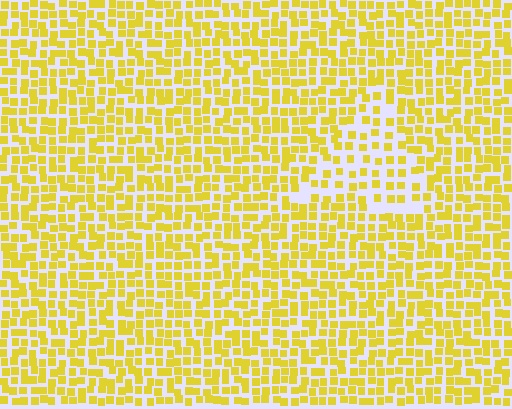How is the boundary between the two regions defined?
The boundary is defined by a change in element density (approximately 1.8x ratio). All elements are the same color, size, and shape.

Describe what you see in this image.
The image contains small yellow elements arranged at two different densities. A triangle-shaped region is visible where the elements are less densely packed than the surrounding area.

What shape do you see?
I see a triangle.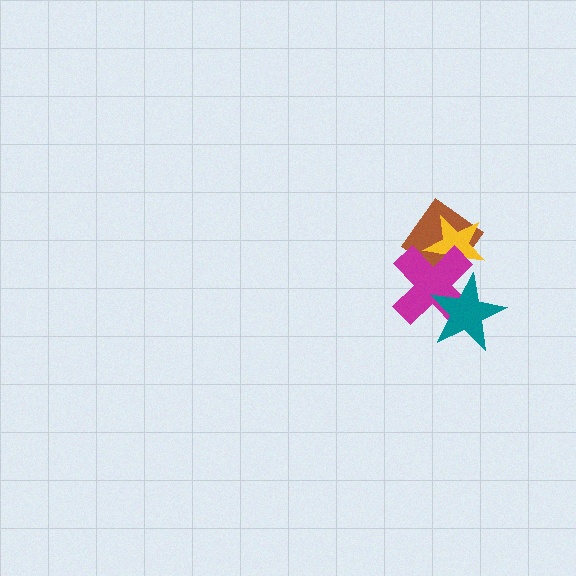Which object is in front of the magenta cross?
The teal star is in front of the magenta cross.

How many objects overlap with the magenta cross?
3 objects overlap with the magenta cross.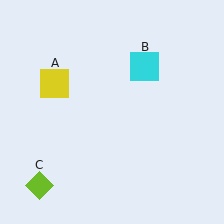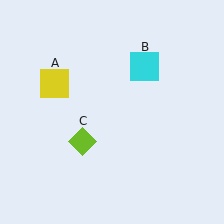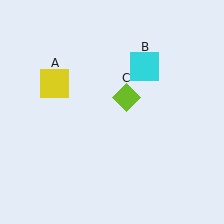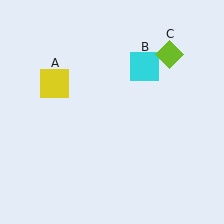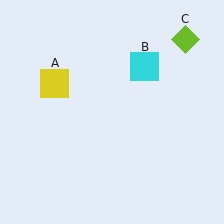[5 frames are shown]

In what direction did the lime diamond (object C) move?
The lime diamond (object C) moved up and to the right.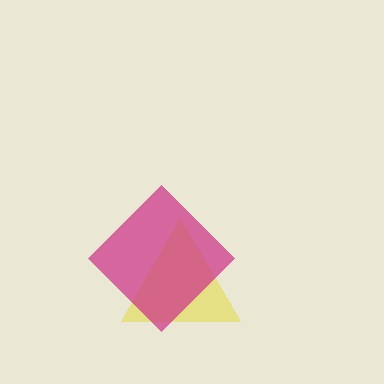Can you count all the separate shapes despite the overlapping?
Yes, there are 2 separate shapes.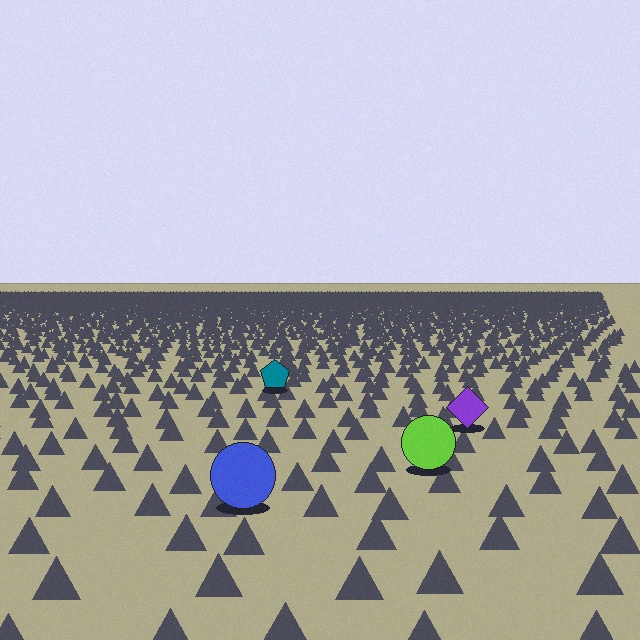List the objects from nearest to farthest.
From nearest to farthest: the blue circle, the lime circle, the purple diamond, the teal pentagon.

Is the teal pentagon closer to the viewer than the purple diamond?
No. The purple diamond is closer — you can tell from the texture gradient: the ground texture is coarser near it.